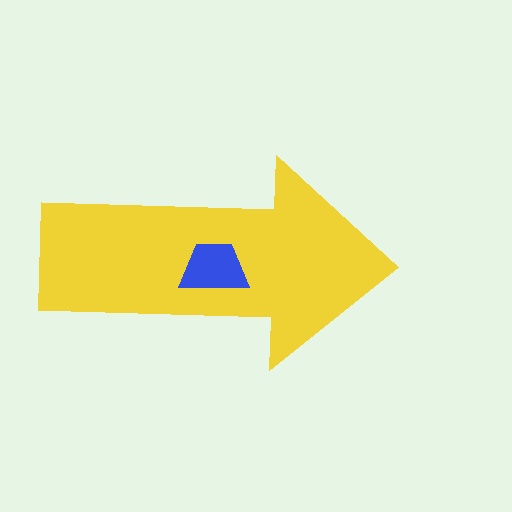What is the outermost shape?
The yellow arrow.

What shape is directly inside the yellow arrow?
The blue trapezoid.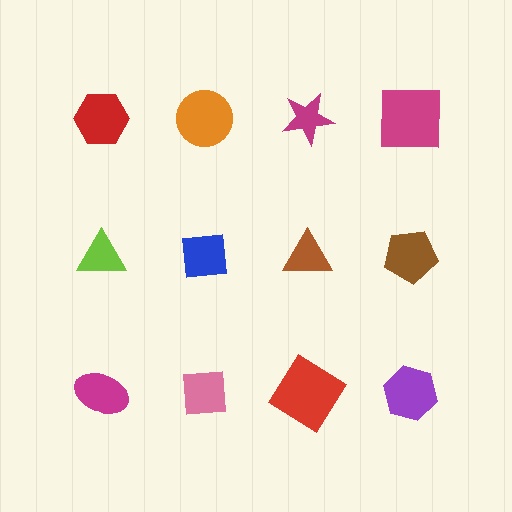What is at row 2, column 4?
A brown pentagon.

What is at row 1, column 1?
A red hexagon.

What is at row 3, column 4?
A purple hexagon.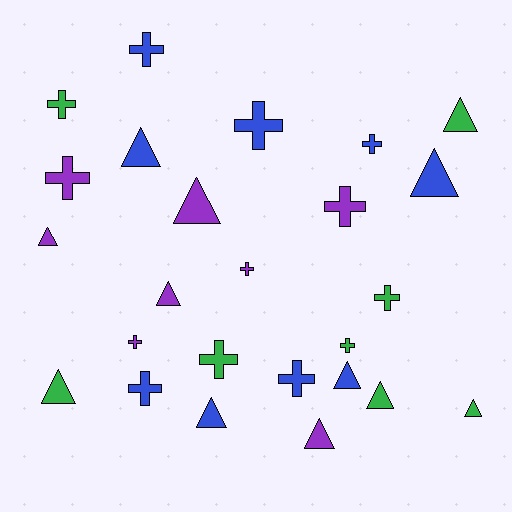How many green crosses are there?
There are 4 green crosses.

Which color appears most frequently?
Blue, with 9 objects.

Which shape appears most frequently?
Cross, with 13 objects.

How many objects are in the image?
There are 25 objects.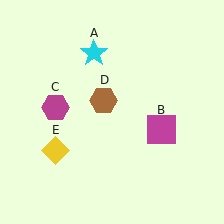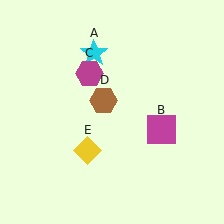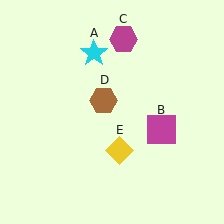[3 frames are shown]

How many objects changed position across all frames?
2 objects changed position: magenta hexagon (object C), yellow diamond (object E).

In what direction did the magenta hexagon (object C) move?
The magenta hexagon (object C) moved up and to the right.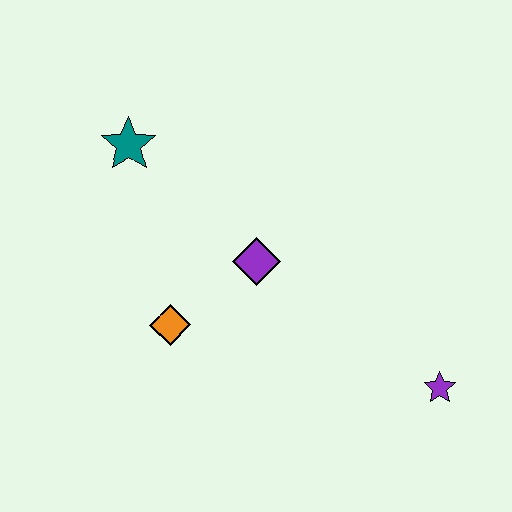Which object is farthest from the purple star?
The teal star is farthest from the purple star.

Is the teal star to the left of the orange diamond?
Yes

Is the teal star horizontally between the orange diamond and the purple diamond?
No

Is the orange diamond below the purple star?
No